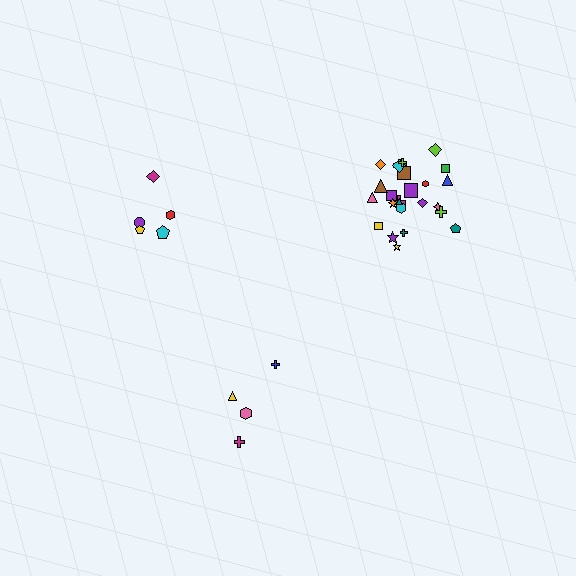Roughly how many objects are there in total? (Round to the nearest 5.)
Roughly 35 objects in total.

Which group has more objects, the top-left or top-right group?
The top-right group.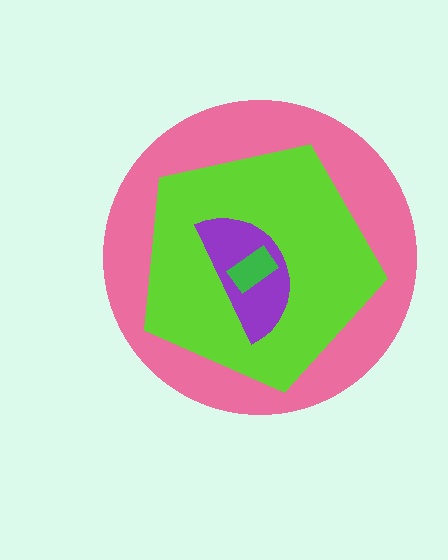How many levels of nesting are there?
4.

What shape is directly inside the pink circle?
The lime pentagon.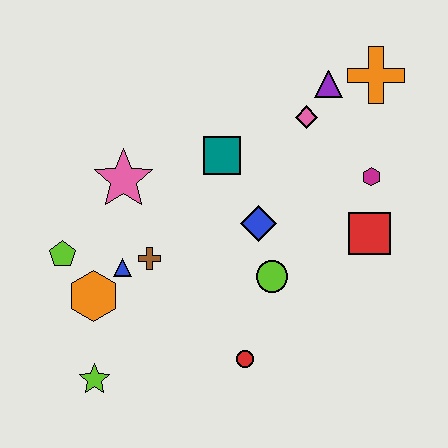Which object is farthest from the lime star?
The orange cross is farthest from the lime star.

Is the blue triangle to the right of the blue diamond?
No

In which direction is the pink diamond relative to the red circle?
The pink diamond is above the red circle.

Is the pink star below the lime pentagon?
No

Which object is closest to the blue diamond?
The lime circle is closest to the blue diamond.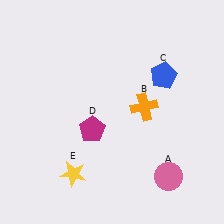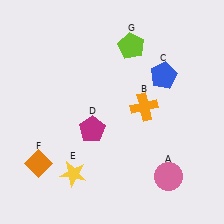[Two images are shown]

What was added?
An orange diamond (F), a lime pentagon (G) were added in Image 2.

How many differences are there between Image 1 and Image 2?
There are 2 differences between the two images.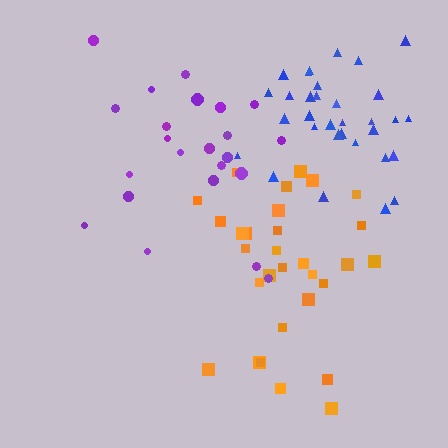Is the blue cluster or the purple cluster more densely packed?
Blue.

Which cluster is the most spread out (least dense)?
Orange.